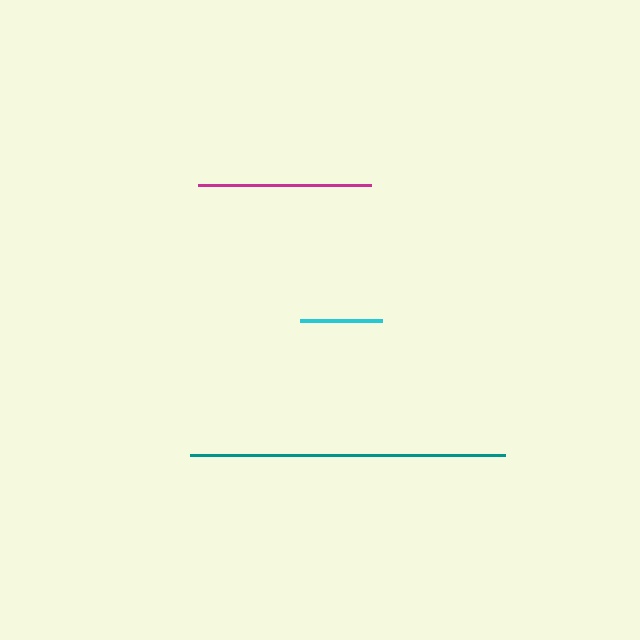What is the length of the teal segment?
The teal segment is approximately 315 pixels long.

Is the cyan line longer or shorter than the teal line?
The teal line is longer than the cyan line.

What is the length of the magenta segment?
The magenta segment is approximately 173 pixels long.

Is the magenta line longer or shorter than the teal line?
The teal line is longer than the magenta line.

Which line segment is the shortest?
The cyan line is the shortest at approximately 82 pixels.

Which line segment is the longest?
The teal line is the longest at approximately 315 pixels.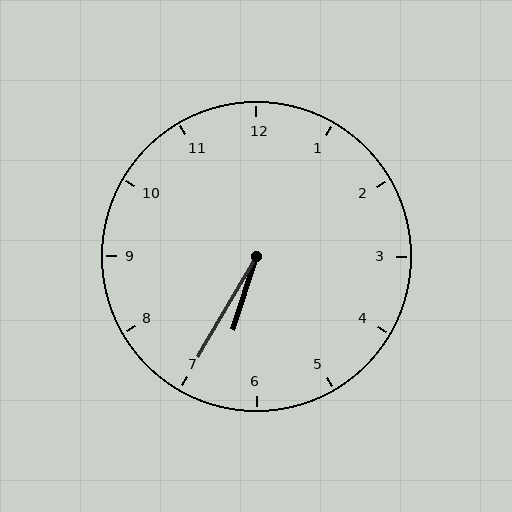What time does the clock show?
6:35.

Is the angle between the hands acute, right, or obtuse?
It is acute.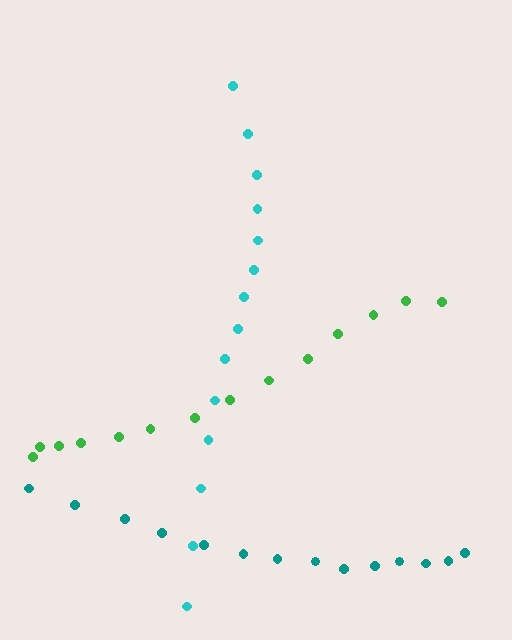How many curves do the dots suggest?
There are 3 distinct paths.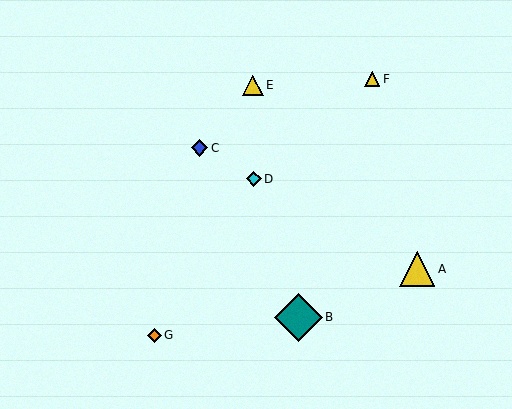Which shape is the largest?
The teal diamond (labeled B) is the largest.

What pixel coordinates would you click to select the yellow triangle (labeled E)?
Click at (253, 85) to select the yellow triangle E.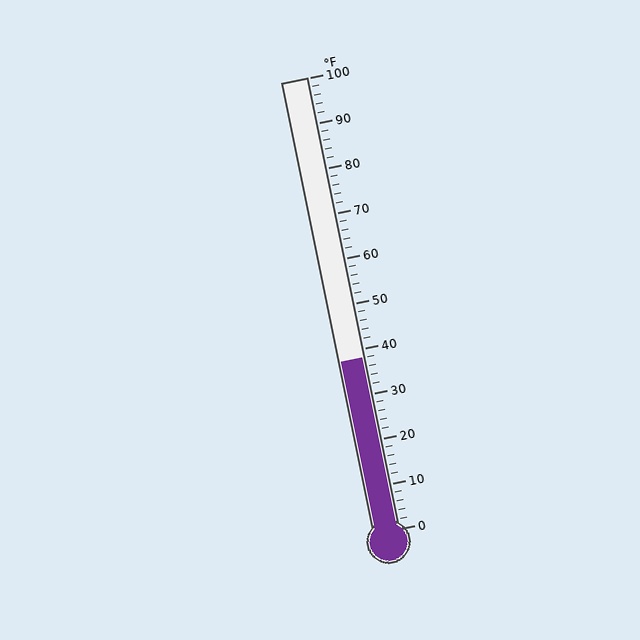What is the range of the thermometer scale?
The thermometer scale ranges from 0°F to 100°F.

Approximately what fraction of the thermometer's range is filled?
The thermometer is filled to approximately 40% of its range.